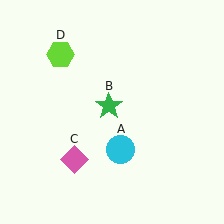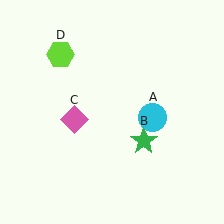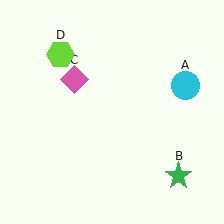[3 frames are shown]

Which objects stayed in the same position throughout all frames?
Lime hexagon (object D) remained stationary.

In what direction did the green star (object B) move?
The green star (object B) moved down and to the right.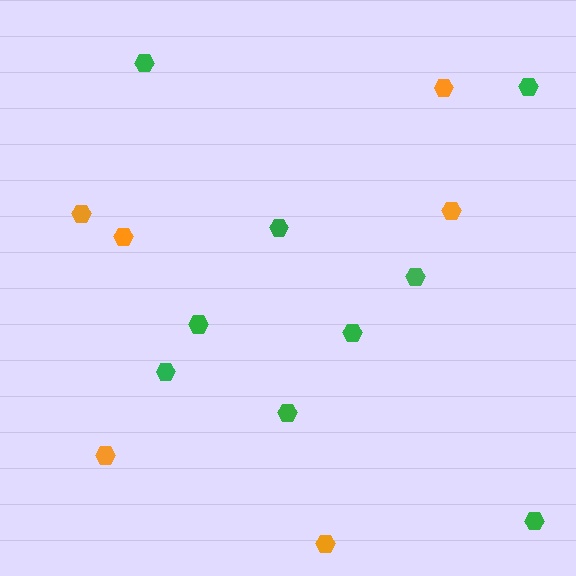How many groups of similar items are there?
There are 2 groups: one group of orange hexagons (6) and one group of green hexagons (9).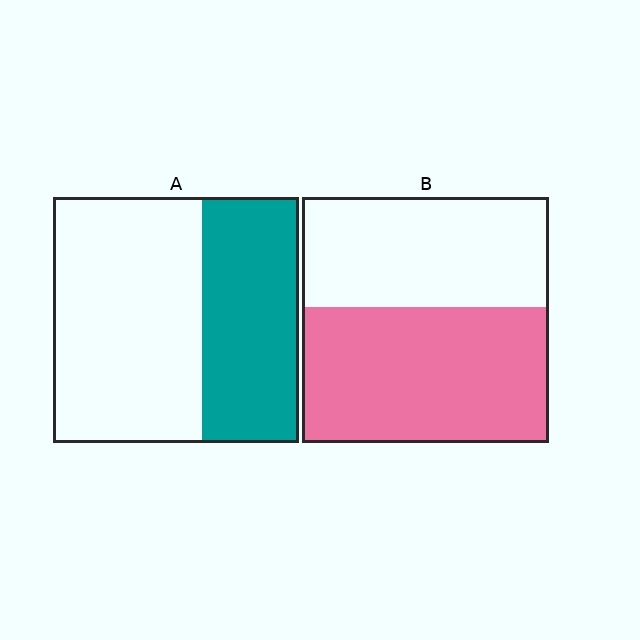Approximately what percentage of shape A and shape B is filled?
A is approximately 40% and B is approximately 55%.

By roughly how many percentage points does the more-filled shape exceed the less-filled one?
By roughly 15 percentage points (B over A).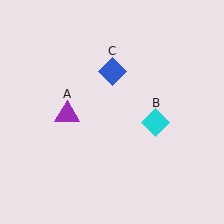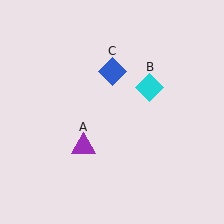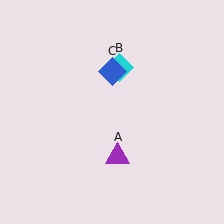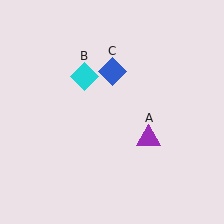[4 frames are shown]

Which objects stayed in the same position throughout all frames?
Blue diamond (object C) remained stationary.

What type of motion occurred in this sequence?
The purple triangle (object A), cyan diamond (object B) rotated counterclockwise around the center of the scene.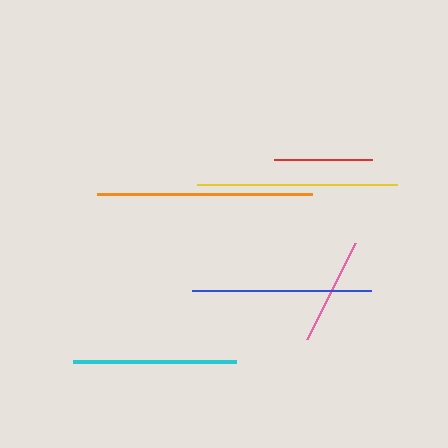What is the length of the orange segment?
The orange segment is approximately 215 pixels long.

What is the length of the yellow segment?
The yellow segment is approximately 201 pixels long.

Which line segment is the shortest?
The red line is the shortest at approximately 98 pixels.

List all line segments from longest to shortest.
From longest to shortest: orange, yellow, blue, cyan, pink, red.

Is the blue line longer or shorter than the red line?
The blue line is longer than the red line.